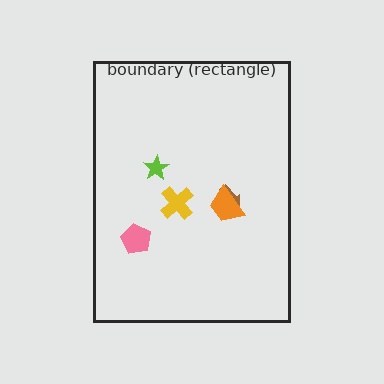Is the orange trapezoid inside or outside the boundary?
Inside.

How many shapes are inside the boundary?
5 inside, 0 outside.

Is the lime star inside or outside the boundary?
Inside.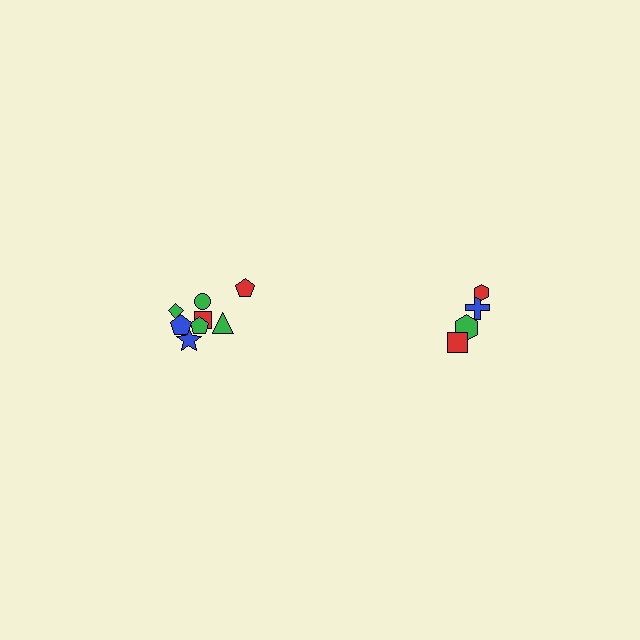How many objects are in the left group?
There are 8 objects.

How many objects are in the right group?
There are 4 objects.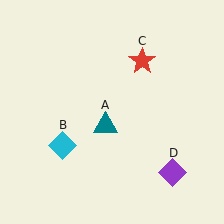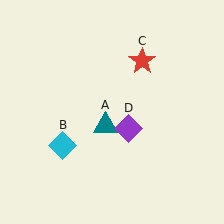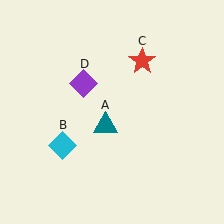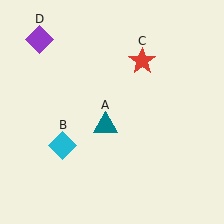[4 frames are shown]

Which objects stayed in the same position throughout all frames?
Teal triangle (object A) and cyan diamond (object B) and red star (object C) remained stationary.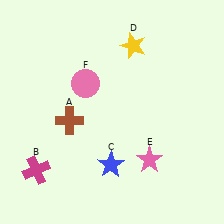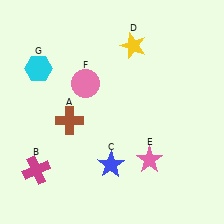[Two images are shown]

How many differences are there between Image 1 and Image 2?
There is 1 difference between the two images.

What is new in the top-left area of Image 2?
A cyan hexagon (G) was added in the top-left area of Image 2.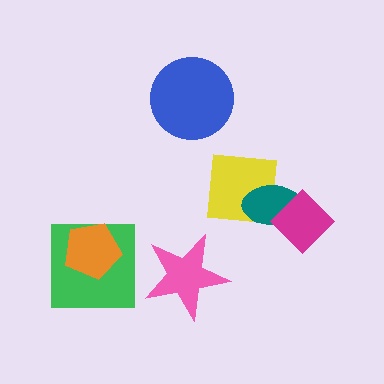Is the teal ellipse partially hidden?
Yes, it is partially covered by another shape.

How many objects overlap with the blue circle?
0 objects overlap with the blue circle.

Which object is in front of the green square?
The orange pentagon is in front of the green square.